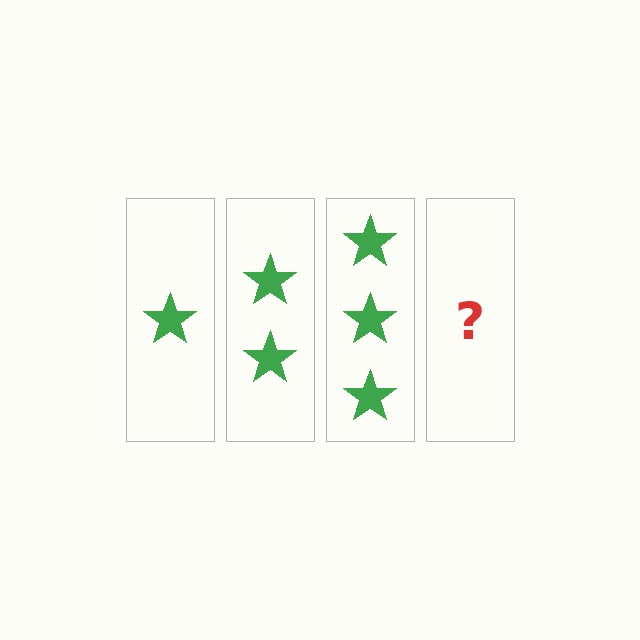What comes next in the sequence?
The next element should be 4 stars.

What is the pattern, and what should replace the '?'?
The pattern is that each step adds one more star. The '?' should be 4 stars.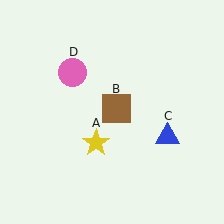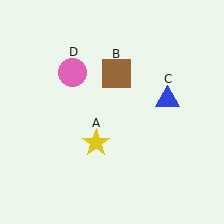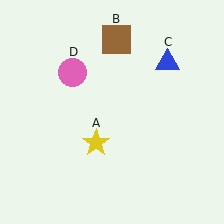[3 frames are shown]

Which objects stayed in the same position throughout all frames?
Yellow star (object A) and pink circle (object D) remained stationary.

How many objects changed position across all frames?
2 objects changed position: brown square (object B), blue triangle (object C).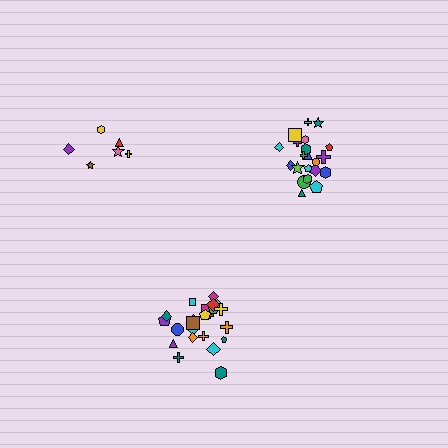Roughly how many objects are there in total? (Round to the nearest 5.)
Roughly 55 objects in total.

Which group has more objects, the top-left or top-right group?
The top-right group.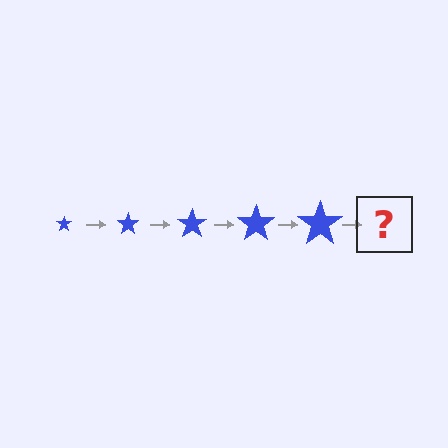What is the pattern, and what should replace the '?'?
The pattern is that the star gets progressively larger each step. The '?' should be a blue star, larger than the previous one.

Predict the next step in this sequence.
The next step is a blue star, larger than the previous one.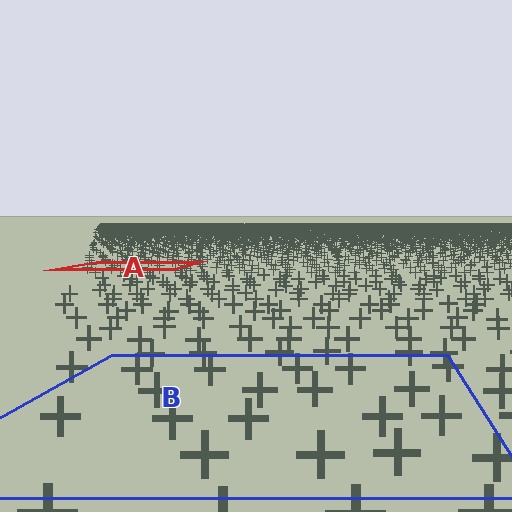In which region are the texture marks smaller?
The texture marks are smaller in region A, because it is farther away.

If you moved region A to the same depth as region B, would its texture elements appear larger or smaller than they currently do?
They would appear larger. At a closer depth, the same texture elements are projected at a bigger on-screen size.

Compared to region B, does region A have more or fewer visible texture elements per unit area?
Region A has more texture elements per unit area — they are packed more densely because it is farther away.